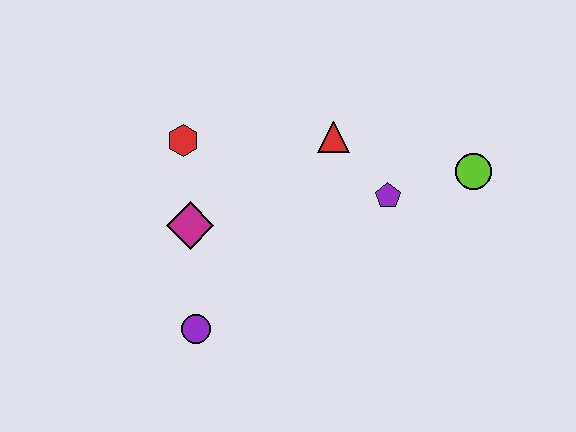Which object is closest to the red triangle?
The purple pentagon is closest to the red triangle.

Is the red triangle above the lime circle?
Yes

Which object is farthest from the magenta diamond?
The lime circle is farthest from the magenta diamond.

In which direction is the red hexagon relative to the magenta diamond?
The red hexagon is above the magenta diamond.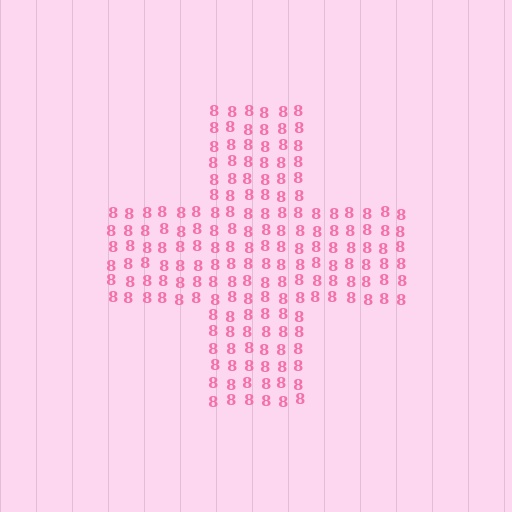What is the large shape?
The large shape is a cross.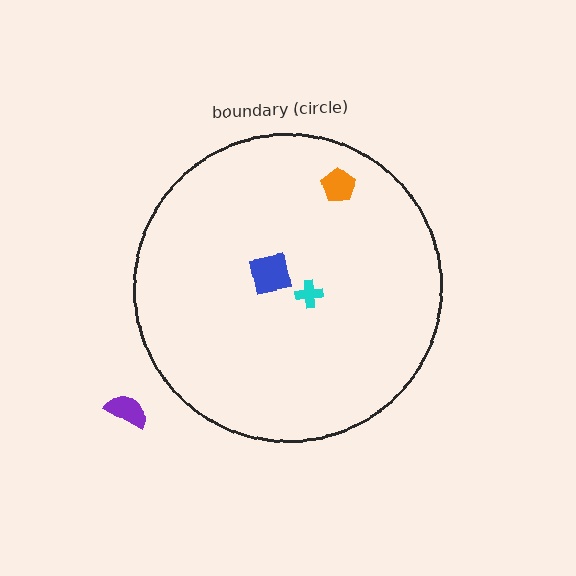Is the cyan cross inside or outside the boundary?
Inside.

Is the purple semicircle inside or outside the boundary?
Outside.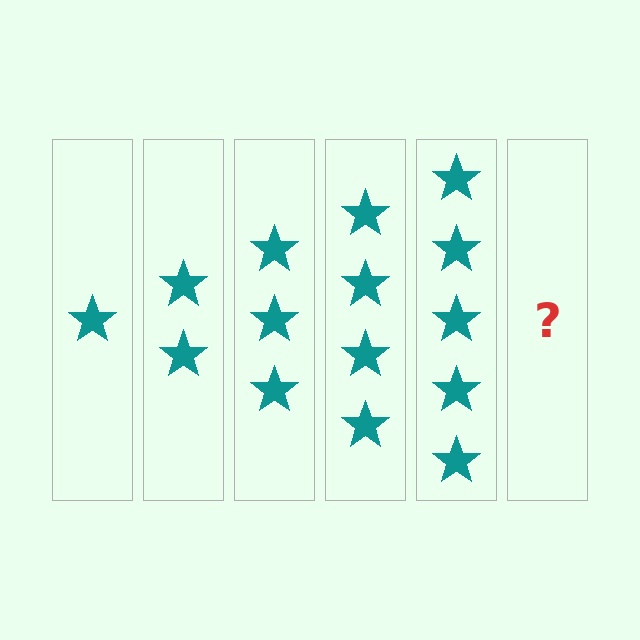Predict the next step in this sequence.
The next step is 6 stars.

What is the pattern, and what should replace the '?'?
The pattern is that each step adds one more star. The '?' should be 6 stars.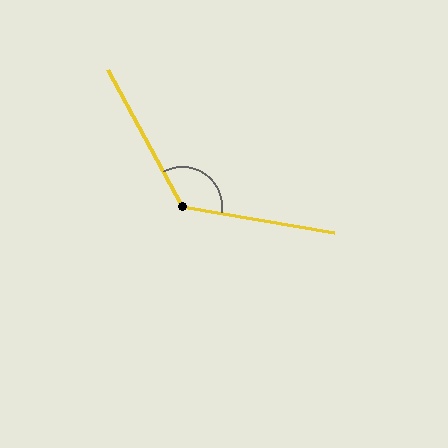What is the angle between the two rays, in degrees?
Approximately 128 degrees.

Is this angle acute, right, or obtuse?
It is obtuse.